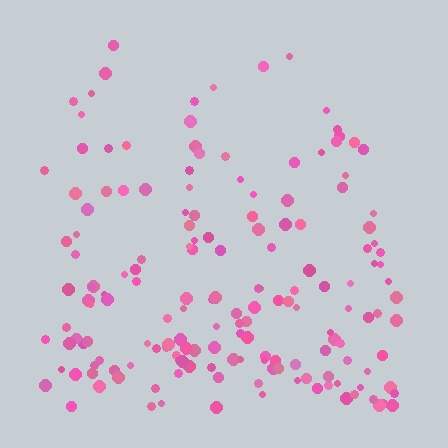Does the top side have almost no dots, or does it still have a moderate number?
Still a moderate number, just noticeably fewer than the bottom.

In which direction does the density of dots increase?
From top to bottom, with the bottom side densest.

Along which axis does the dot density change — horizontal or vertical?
Vertical.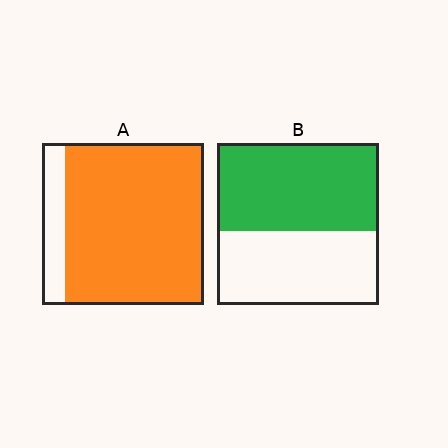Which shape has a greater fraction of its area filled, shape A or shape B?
Shape A.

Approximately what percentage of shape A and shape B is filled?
A is approximately 85% and B is approximately 55%.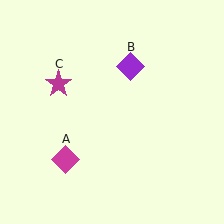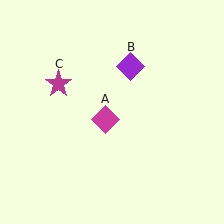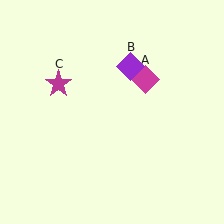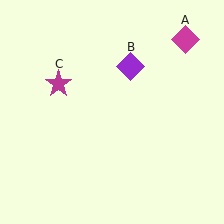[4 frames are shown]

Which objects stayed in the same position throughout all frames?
Purple diamond (object B) and magenta star (object C) remained stationary.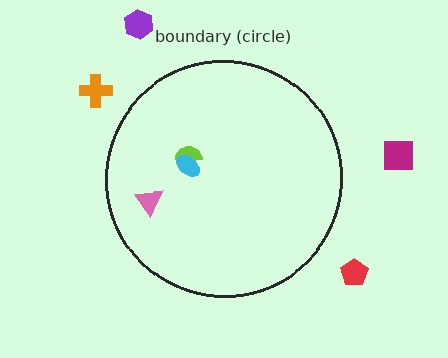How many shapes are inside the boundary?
3 inside, 4 outside.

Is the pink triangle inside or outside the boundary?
Inside.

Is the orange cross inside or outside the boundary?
Outside.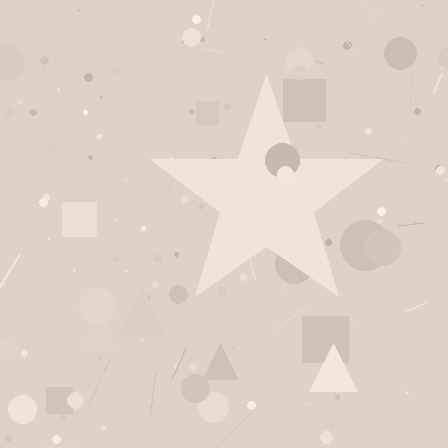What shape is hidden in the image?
A star is hidden in the image.